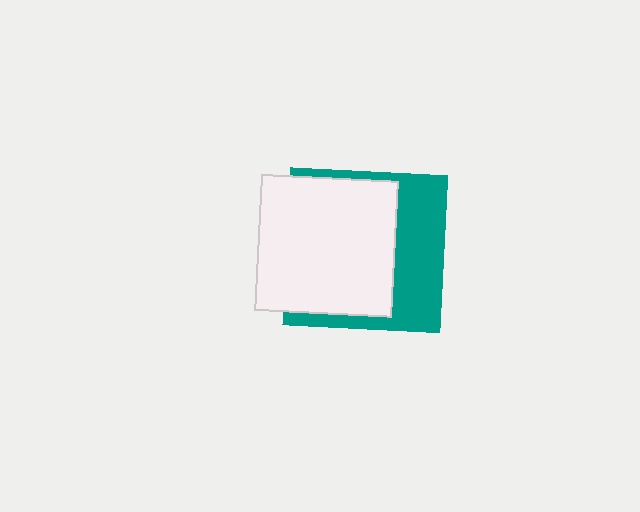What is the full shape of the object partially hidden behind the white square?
The partially hidden object is a teal square.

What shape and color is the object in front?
The object in front is a white square.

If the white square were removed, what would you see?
You would see the complete teal square.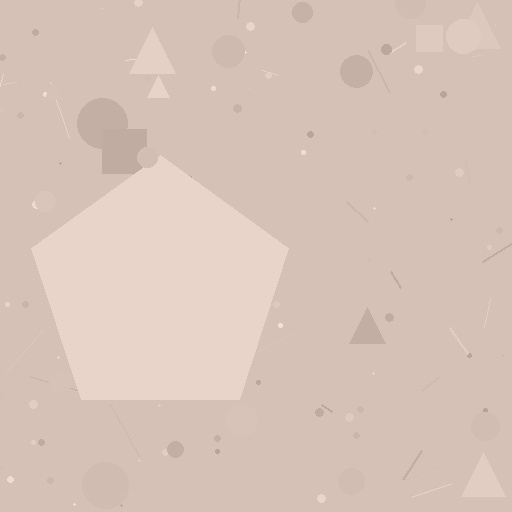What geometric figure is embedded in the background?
A pentagon is embedded in the background.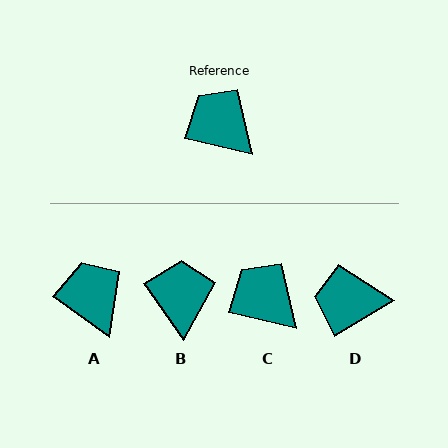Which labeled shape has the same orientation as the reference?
C.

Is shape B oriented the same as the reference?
No, it is off by about 42 degrees.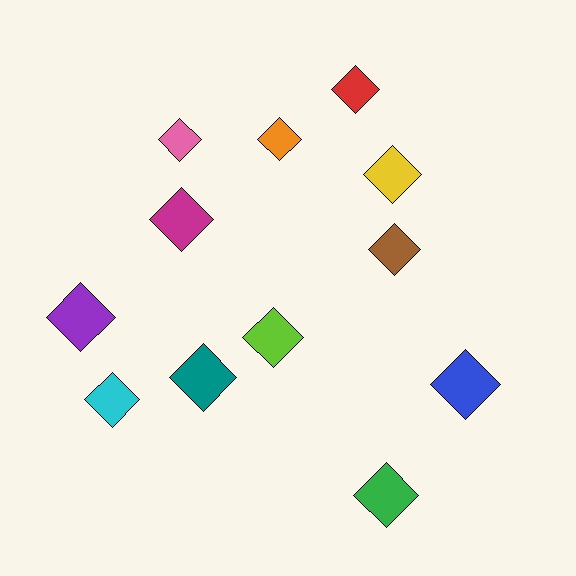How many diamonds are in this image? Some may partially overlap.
There are 12 diamonds.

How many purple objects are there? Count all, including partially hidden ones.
There is 1 purple object.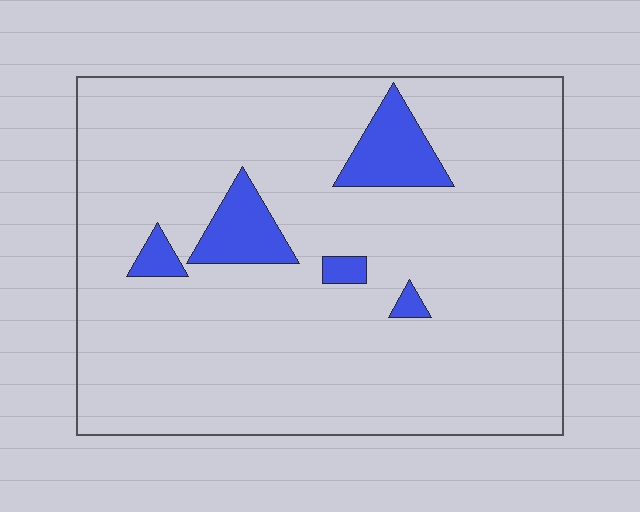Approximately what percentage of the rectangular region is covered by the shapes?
Approximately 10%.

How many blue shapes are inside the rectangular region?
5.